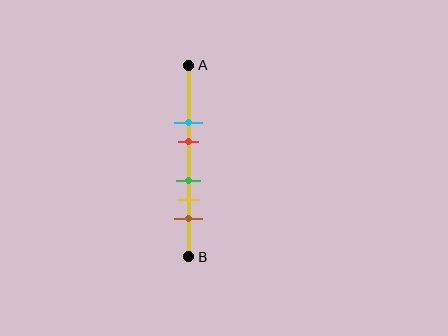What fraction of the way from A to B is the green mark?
The green mark is approximately 60% (0.6) of the way from A to B.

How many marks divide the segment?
There are 5 marks dividing the segment.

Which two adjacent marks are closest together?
The green and yellow marks are the closest adjacent pair.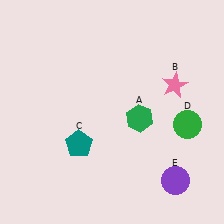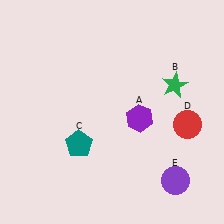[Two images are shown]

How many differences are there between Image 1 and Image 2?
There are 3 differences between the two images.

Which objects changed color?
A changed from green to purple. B changed from pink to green. D changed from green to red.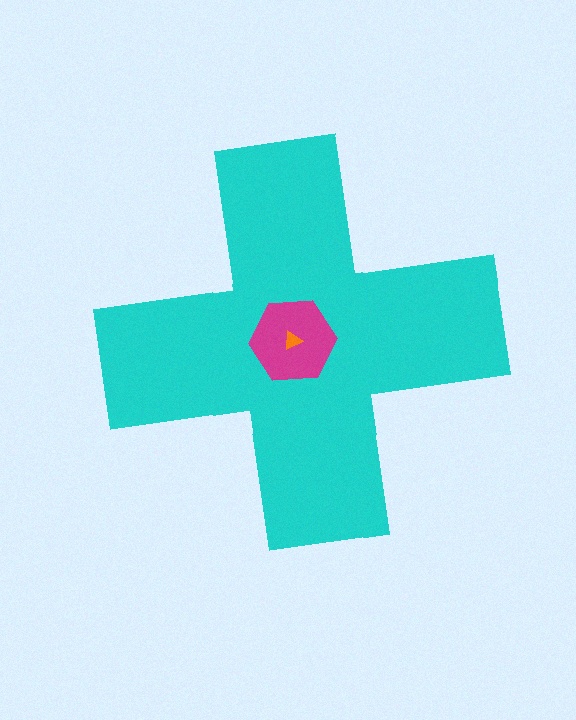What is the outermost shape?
The cyan cross.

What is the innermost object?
The orange triangle.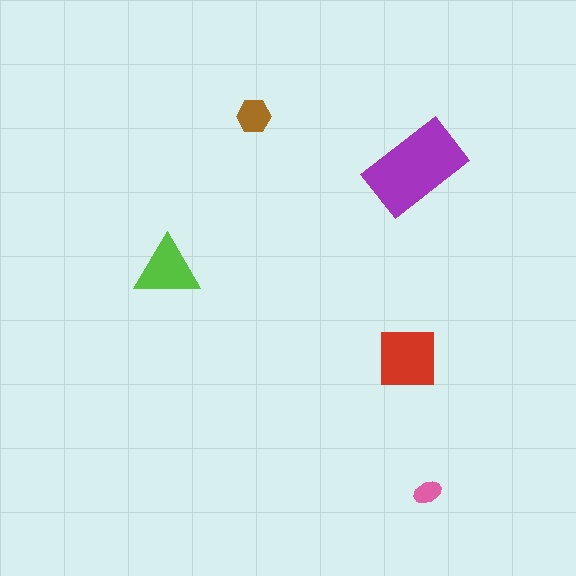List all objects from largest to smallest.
The purple rectangle, the red square, the lime triangle, the brown hexagon, the pink ellipse.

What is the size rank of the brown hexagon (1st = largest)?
4th.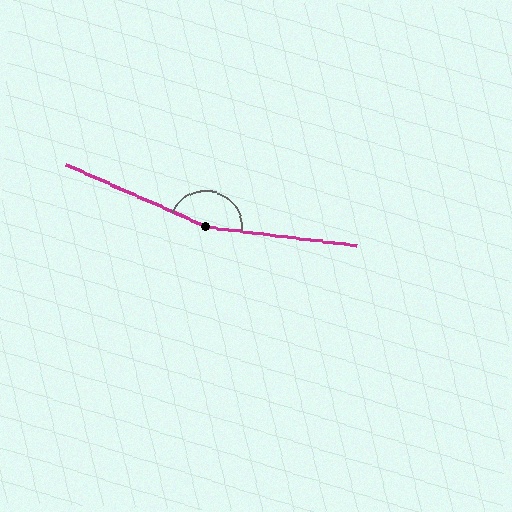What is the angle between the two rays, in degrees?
Approximately 163 degrees.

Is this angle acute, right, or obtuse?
It is obtuse.